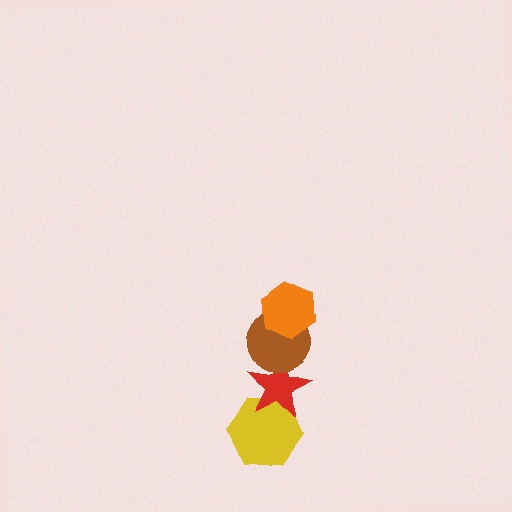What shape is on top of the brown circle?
The orange hexagon is on top of the brown circle.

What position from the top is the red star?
The red star is 3rd from the top.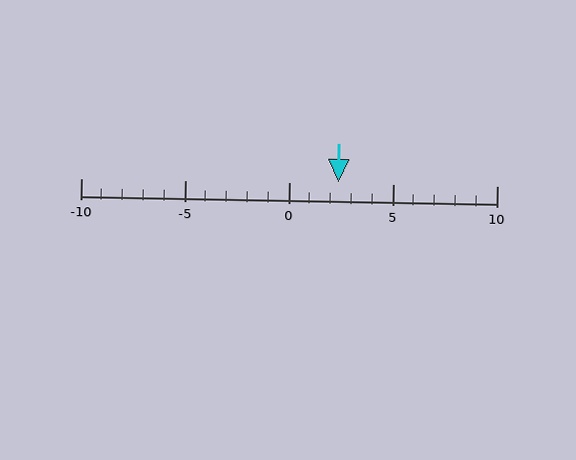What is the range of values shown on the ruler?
The ruler shows values from -10 to 10.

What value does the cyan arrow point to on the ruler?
The cyan arrow points to approximately 2.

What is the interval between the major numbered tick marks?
The major tick marks are spaced 5 units apart.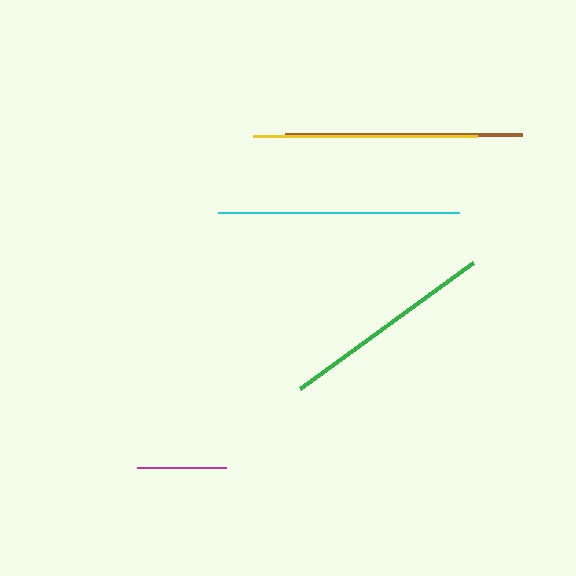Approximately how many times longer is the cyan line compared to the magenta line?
The cyan line is approximately 2.7 times the length of the magenta line.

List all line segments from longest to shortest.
From longest to shortest: cyan, brown, yellow, green, magenta.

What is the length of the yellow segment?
The yellow segment is approximately 224 pixels long.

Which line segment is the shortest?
The magenta line is the shortest at approximately 88 pixels.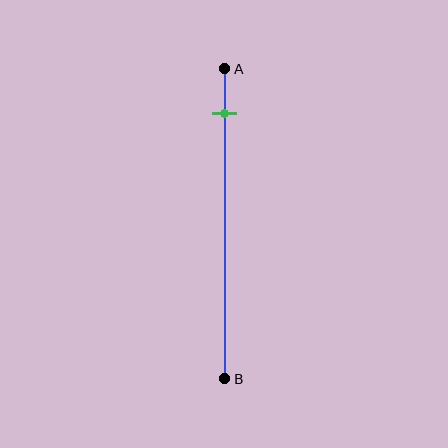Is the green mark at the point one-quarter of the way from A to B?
No, the mark is at about 15% from A, not at the 25% one-quarter point.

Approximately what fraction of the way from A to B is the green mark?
The green mark is approximately 15% of the way from A to B.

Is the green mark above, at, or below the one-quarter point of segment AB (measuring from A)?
The green mark is above the one-quarter point of segment AB.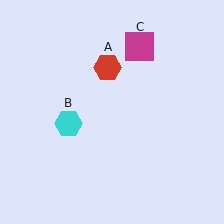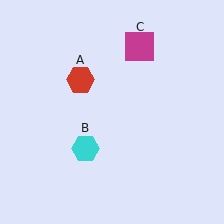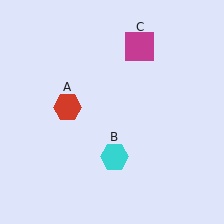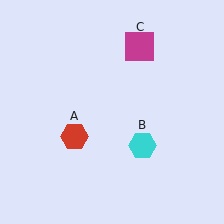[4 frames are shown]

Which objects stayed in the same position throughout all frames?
Magenta square (object C) remained stationary.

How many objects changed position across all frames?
2 objects changed position: red hexagon (object A), cyan hexagon (object B).